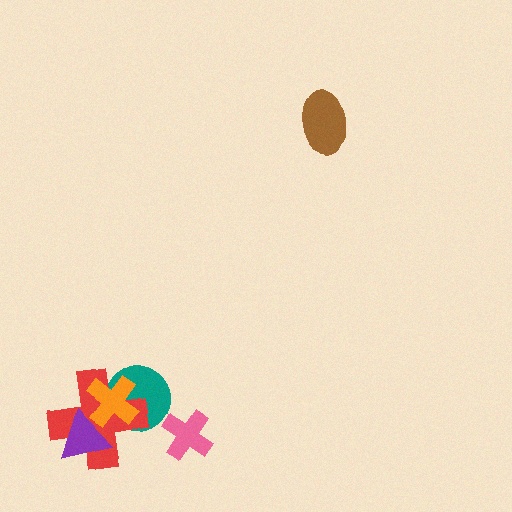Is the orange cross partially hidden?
Yes, it is partially covered by another shape.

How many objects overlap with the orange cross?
3 objects overlap with the orange cross.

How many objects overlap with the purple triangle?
2 objects overlap with the purple triangle.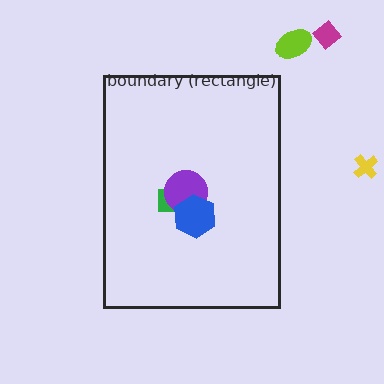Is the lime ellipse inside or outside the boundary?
Outside.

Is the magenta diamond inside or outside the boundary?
Outside.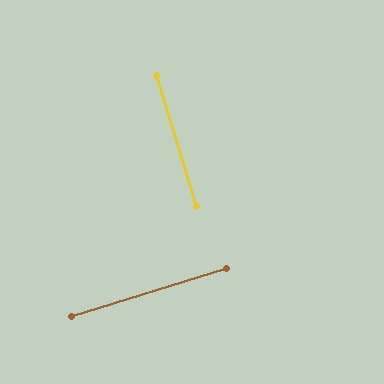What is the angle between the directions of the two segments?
Approximately 90 degrees.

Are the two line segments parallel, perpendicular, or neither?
Perpendicular — they meet at approximately 90°.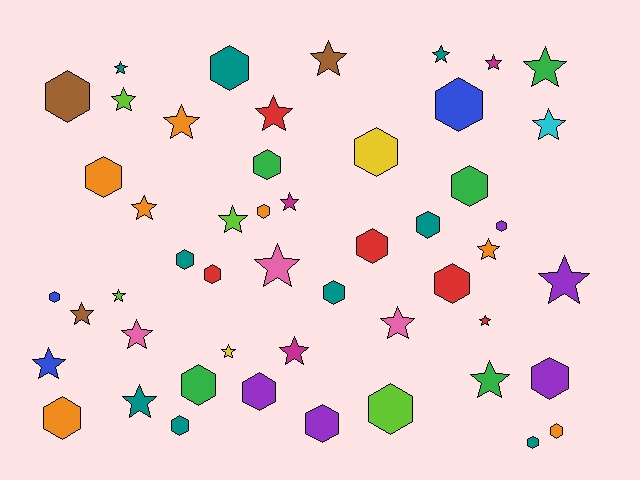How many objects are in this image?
There are 50 objects.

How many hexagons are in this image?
There are 25 hexagons.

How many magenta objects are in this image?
There are 3 magenta objects.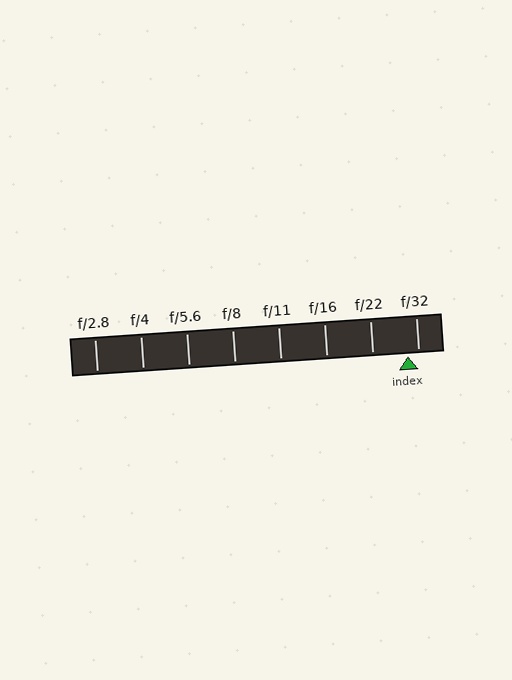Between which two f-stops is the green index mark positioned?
The index mark is between f/22 and f/32.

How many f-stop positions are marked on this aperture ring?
There are 8 f-stop positions marked.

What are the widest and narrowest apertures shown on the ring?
The widest aperture shown is f/2.8 and the narrowest is f/32.